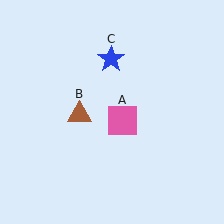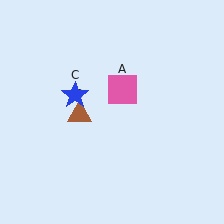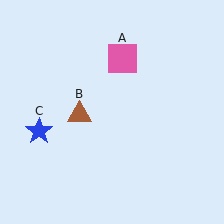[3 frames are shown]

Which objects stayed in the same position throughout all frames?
Brown triangle (object B) remained stationary.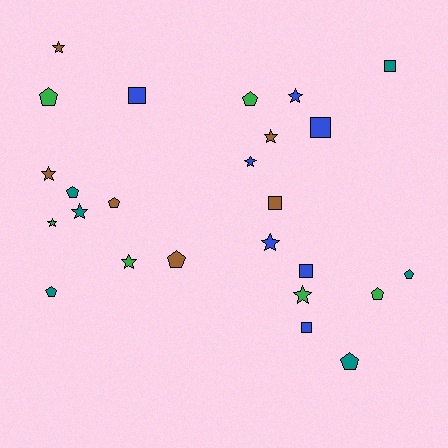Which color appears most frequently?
Blue, with 7 objects.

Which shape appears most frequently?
Star, with 10 objects.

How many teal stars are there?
There is 1 teal star.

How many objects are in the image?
There are 25 objects.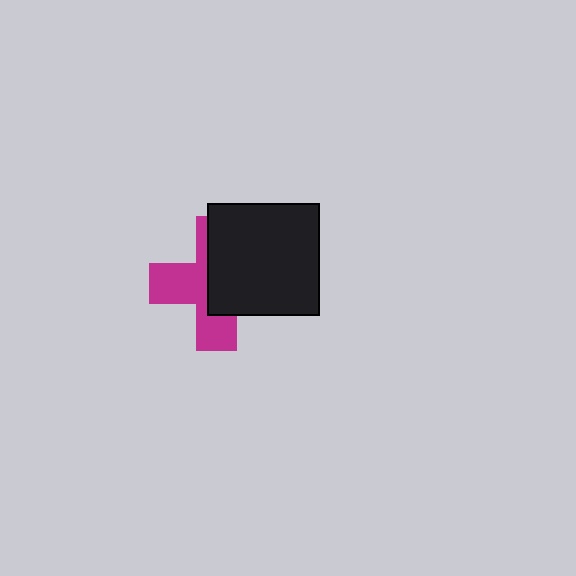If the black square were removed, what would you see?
You would see the complete magenta cross.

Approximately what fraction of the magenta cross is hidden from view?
Roughly 52% of the magenta cross is hidden behind the black square.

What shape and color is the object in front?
The object in front is a black square.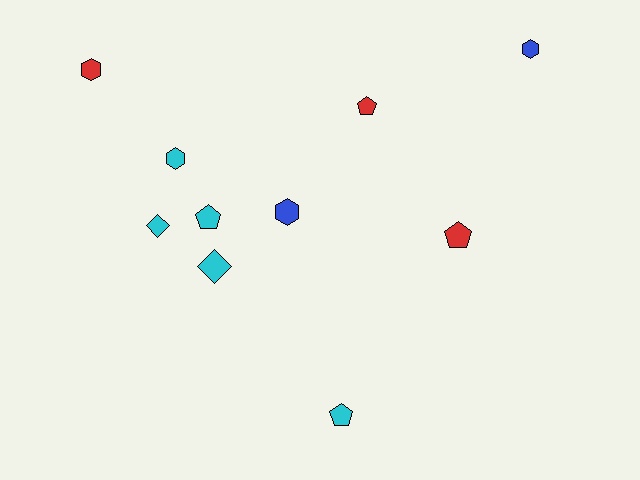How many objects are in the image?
There are 10 objects.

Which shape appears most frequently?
Pentagon, with 4 objects.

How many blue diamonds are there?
There are no blue diamonds.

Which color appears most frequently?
Cyan, with 5 objects.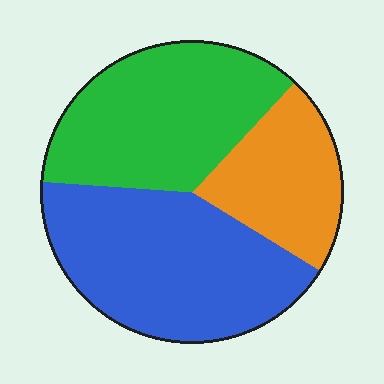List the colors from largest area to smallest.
From largest to smallest: blue, green, orange.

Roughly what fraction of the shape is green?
Green covers about 35% of the shape.